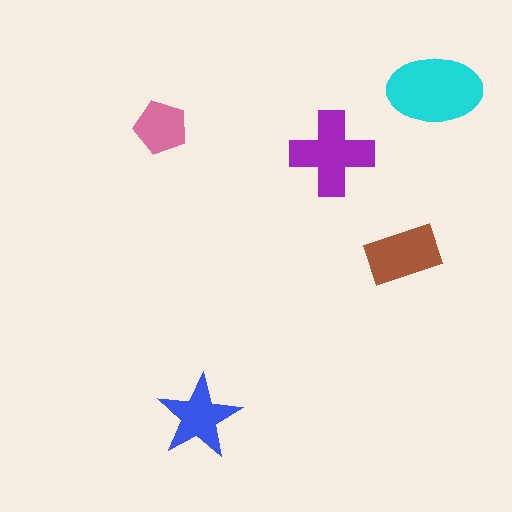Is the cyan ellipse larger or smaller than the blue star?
Larger.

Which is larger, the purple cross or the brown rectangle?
The purple cross.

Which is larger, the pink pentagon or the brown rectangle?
The brown rectangle.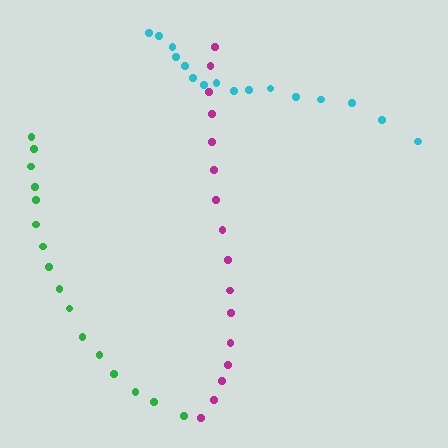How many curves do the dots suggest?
There are 3 distinct paths.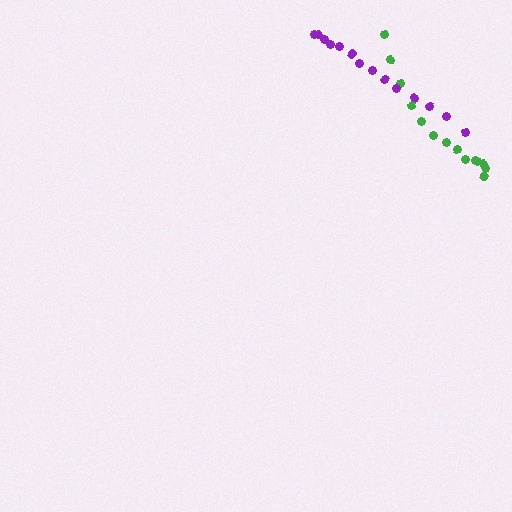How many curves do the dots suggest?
There are 2 distinct paths.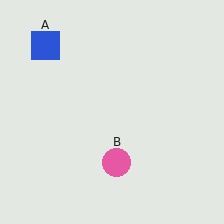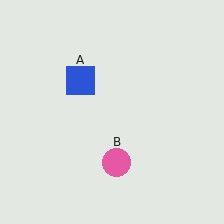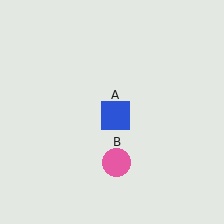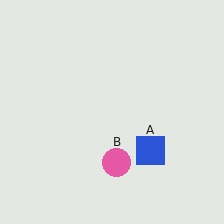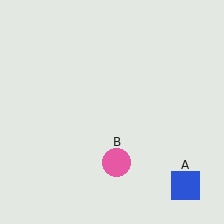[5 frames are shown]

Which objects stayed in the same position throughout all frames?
Pink circle (object B) remained stationary.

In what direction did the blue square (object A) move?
The blue square (object A) moved down and to the right.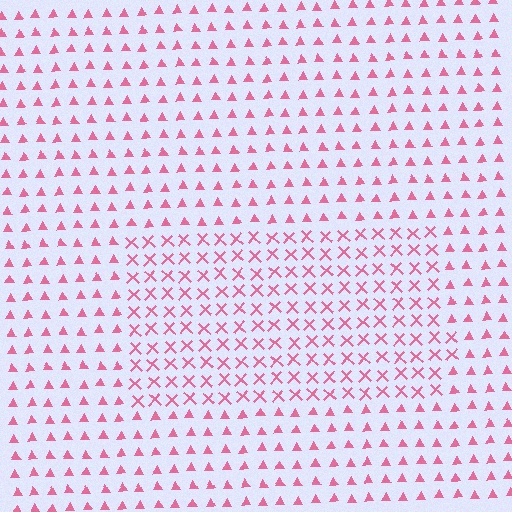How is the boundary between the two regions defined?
The boundary is defined by a change in element shape: X marks inside vs. triangles outside. All elements share the same color and spacing.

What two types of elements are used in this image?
The image uses X marks inside the rectangle region and triangles outside it.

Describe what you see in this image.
The image is filled with small pink elements arranged in a uniform grid. A rectangle-shaped region contains X marks, while the surrounding area contains triangles. The boundary is defined purely by the change in element shape.